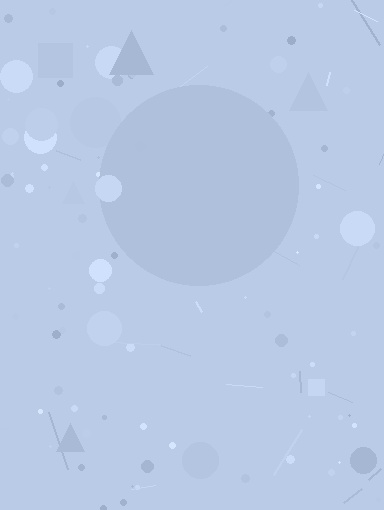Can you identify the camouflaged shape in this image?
The camouflaged shape is a circle.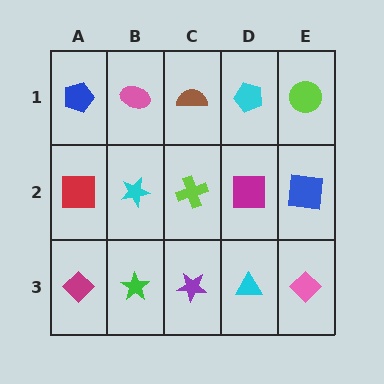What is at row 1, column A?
A blue pentagon.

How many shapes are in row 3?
5 shapes.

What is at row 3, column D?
A cyan triangle.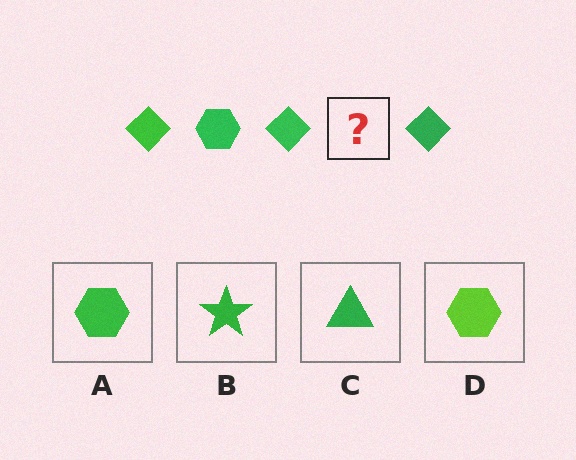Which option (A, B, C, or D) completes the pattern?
A.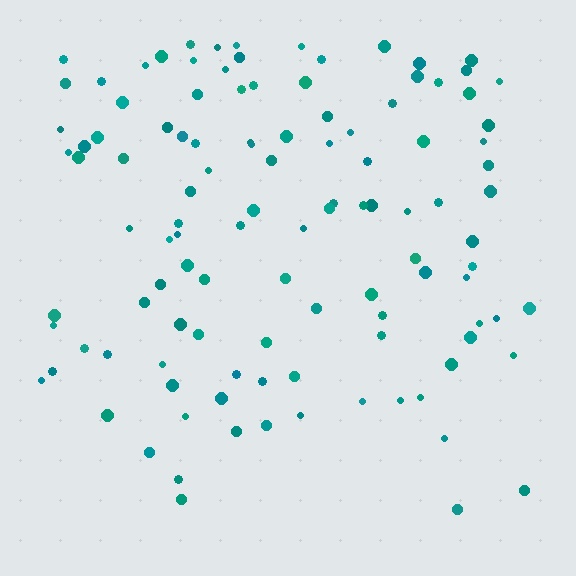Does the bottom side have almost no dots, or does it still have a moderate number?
Still a moderate number, just noticeably fewer than the top.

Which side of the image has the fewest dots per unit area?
The bottom.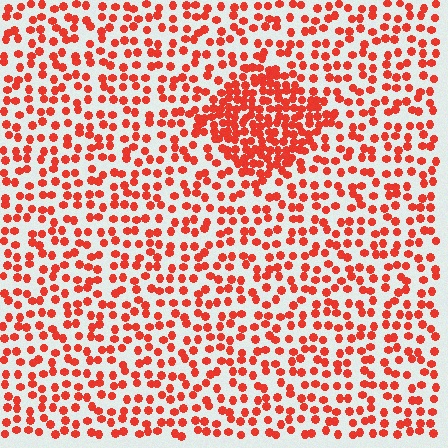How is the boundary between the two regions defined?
The boundary is defined by a change in element density (approximately 2.2x ratio). All elements are the same color, size, and shape.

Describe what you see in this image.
The image contains small red elements arranged at two different densities. A diamond-shaped region is visible where the elements are more densely packed than the surrounding area.